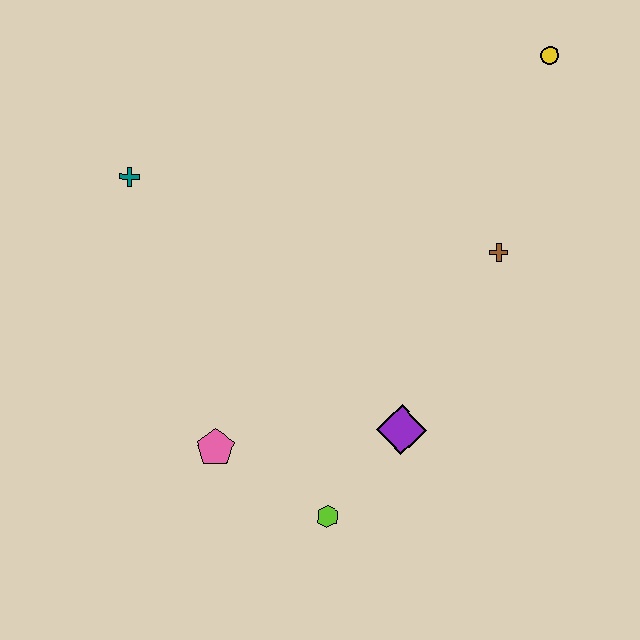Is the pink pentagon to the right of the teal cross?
Yes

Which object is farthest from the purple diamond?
The yellow circle is farthest from the purple diamond.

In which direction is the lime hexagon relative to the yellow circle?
The lime hexagon is below the yellow circle.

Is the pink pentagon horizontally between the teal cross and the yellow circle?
Yes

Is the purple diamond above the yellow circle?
No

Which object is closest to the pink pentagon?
The lime hexagon is closest to the pink pentagon.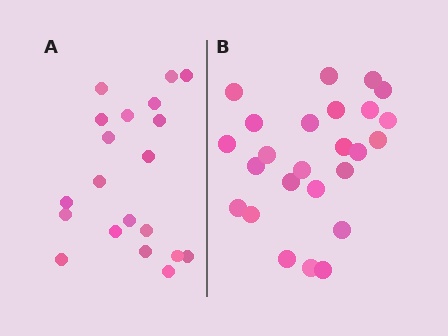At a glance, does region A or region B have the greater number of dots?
Region B (the right region) has more dots.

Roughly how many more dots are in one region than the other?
Region B has about 5 more dots than region A.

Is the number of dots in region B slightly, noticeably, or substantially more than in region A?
Region B has noticeably more, but not dramatically so. The ratio is roughly 1.2 to 1.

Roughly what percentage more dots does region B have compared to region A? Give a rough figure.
About 25% more.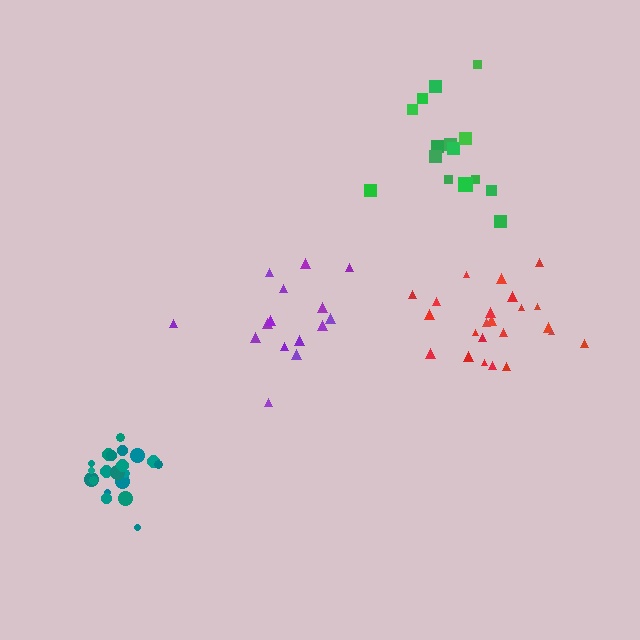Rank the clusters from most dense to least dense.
teal, red, green, purple.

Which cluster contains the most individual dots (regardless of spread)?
Red (24).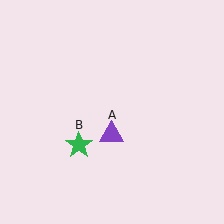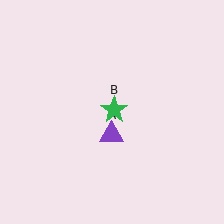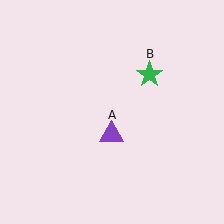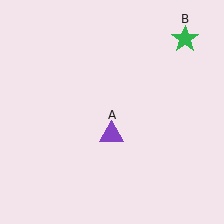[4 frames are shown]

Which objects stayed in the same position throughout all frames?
Purple triangle (object A) remained stationary.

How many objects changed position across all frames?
1 object changed position: green star (object B).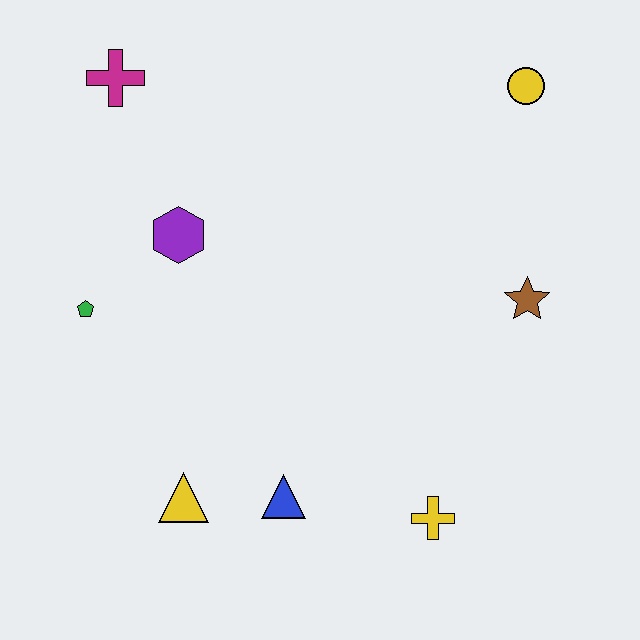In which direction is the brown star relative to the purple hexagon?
The brown star is to the right of the purple hexagon.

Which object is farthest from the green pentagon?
The yellow circle is farthest from the green pentagon.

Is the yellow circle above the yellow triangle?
Yes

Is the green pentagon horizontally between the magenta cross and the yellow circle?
No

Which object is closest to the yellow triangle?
The blue triangle is closest to the yellow triangle.